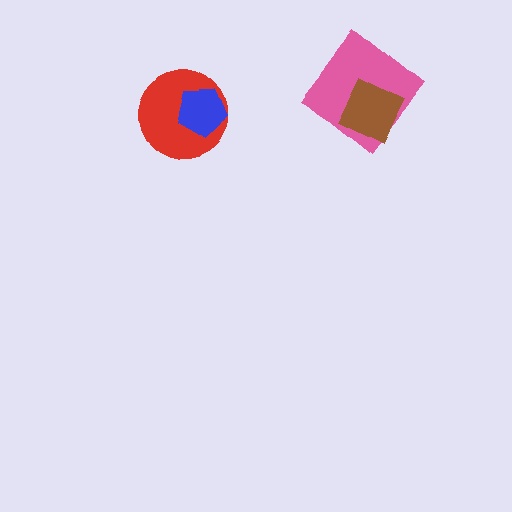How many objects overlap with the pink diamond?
1 object overlaps with the pink diamond.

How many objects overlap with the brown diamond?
1 object overlaps with the brown diamond.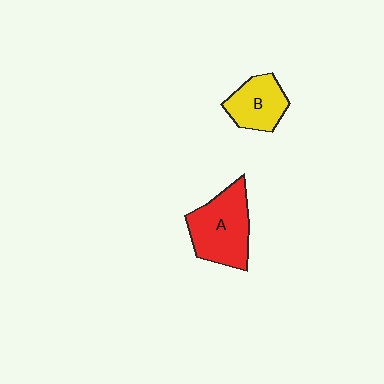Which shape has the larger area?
Shape A (red).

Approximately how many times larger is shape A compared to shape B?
Approximately 1.5 times.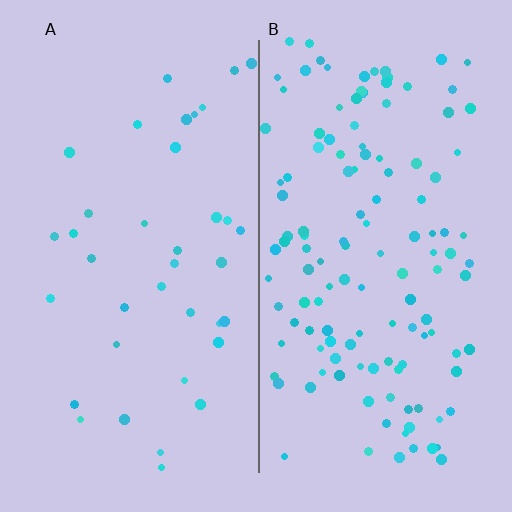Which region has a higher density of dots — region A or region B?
B (the right).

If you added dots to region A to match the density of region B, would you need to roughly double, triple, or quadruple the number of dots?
Approximately triple.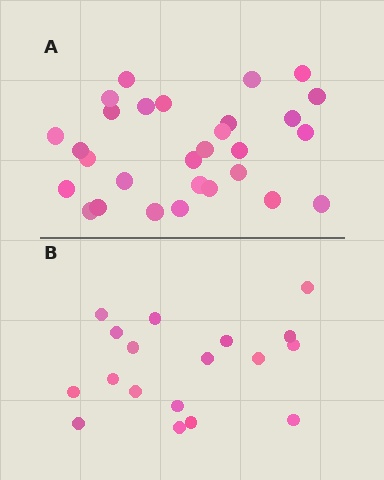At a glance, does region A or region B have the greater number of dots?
Region A (the top region) has more dots.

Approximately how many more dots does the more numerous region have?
Region A has roughly 12 or so more dots than region B.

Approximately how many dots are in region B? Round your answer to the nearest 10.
About 20 dots. (The exact count is 18, which rounds to 20.)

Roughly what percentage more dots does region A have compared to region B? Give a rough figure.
About 60% more.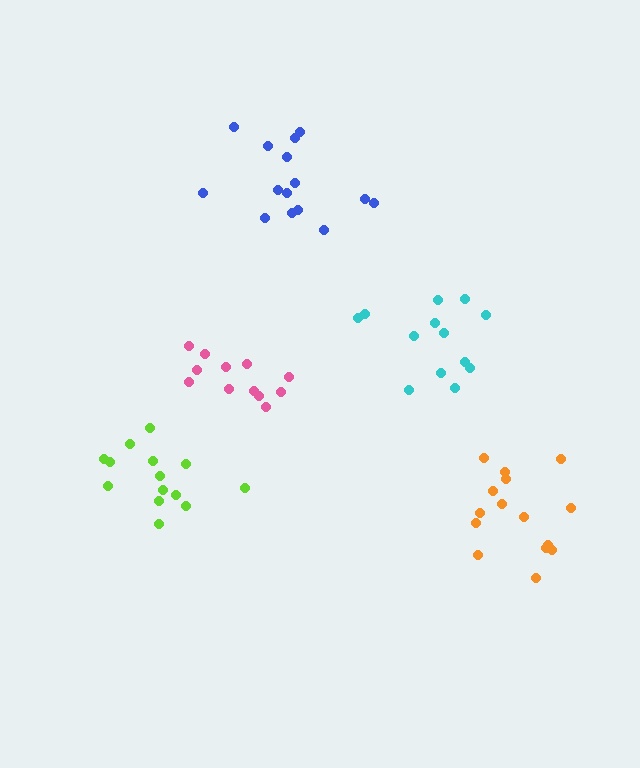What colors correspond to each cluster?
The clusters are colored: cyan, blue, orange, lime, pink.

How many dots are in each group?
Group 1: 13 dots, Group 2: 15 dots, Group 3: 15 dots, Group 4: 14 dots, Group 5: 12 dots (69 total).